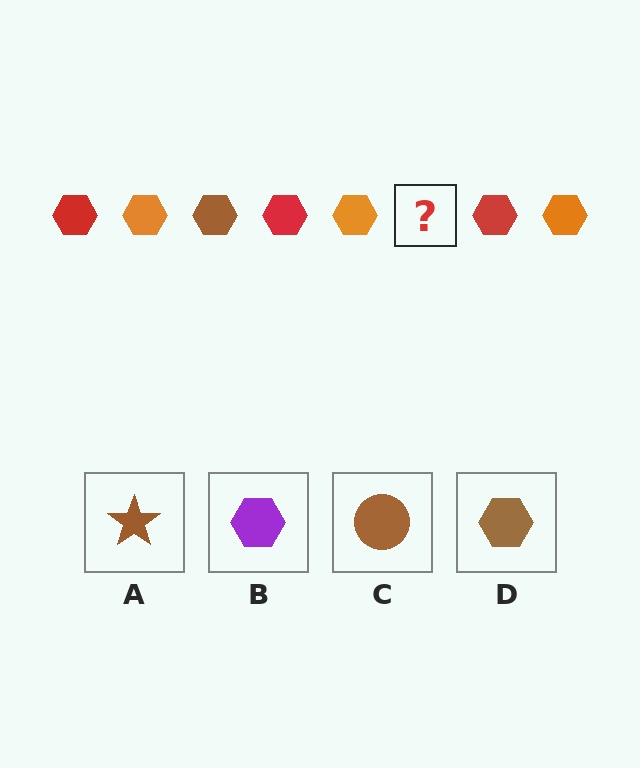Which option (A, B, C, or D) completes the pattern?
D.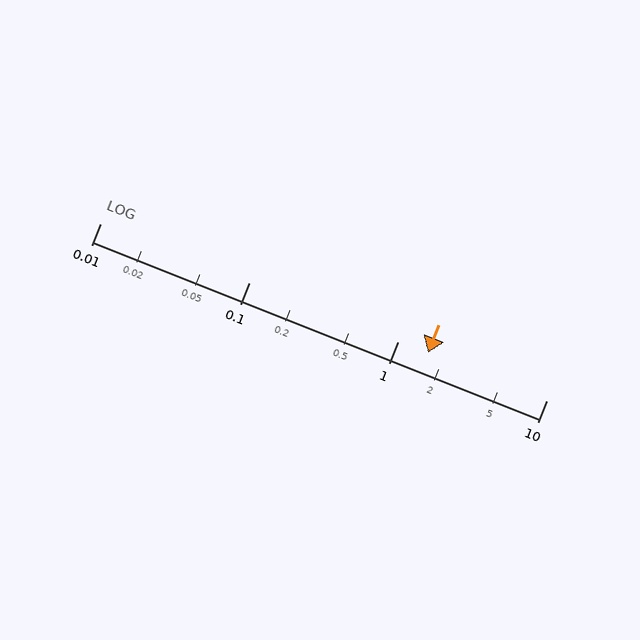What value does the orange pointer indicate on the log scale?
The pointer indicates approximately 1.6.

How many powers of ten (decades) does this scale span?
The scale spans 3 decades, from 0.01 to 10.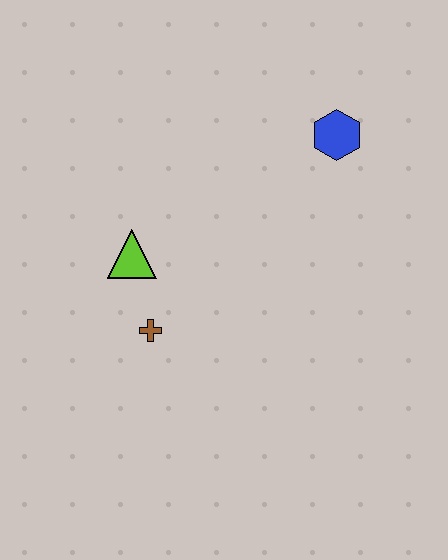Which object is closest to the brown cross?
The lime triangle is closest to the brown cross.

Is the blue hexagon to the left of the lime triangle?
No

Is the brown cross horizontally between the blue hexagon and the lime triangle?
Yes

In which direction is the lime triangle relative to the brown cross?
The lime triangle is above the brown cross.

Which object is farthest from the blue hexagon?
The brown cross is farthest from the blue hexagon.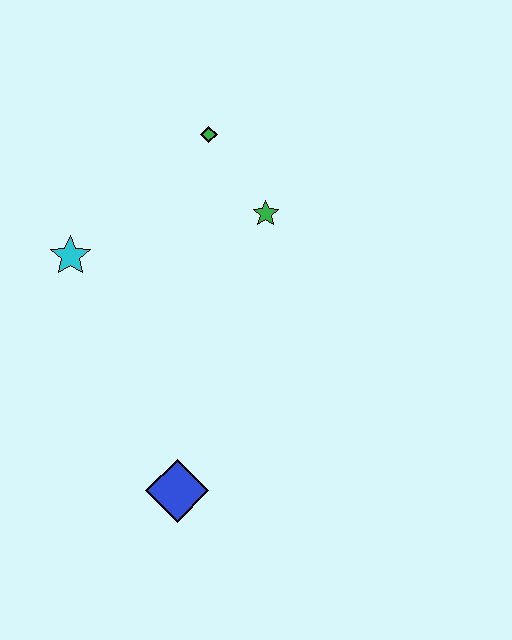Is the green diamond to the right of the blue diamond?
Yes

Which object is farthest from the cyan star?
The blue diamond is farthest from the cyan star.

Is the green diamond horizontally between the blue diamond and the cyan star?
No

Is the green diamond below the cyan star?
No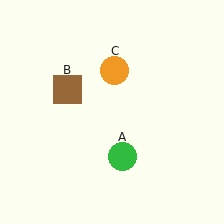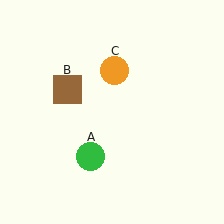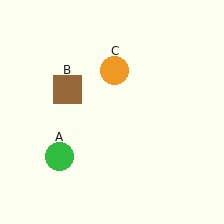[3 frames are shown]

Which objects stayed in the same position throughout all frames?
Brown square (object B) and orange circle (object C) remained stationary.